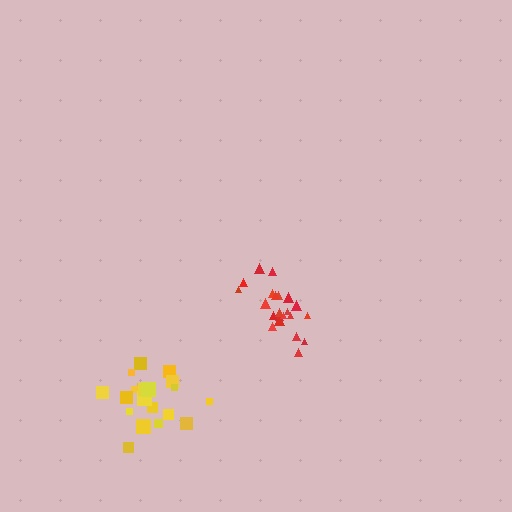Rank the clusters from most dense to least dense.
red, yellow.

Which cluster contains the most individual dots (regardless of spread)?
Red (22).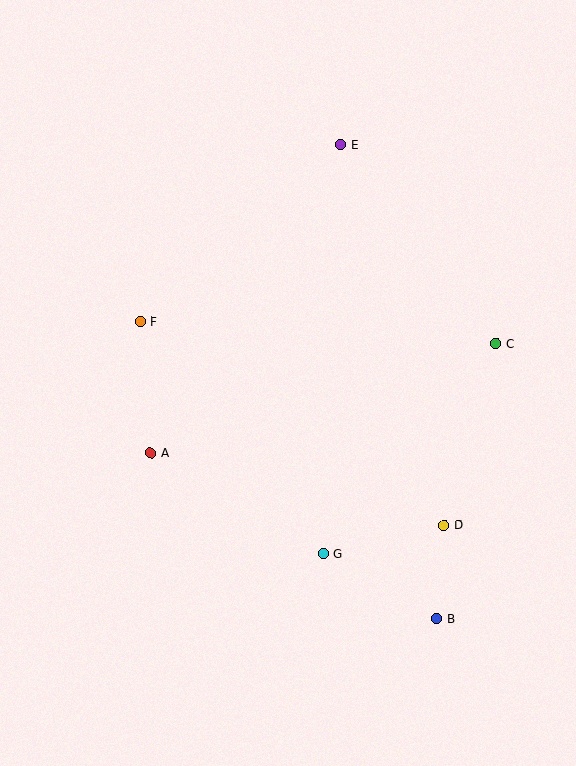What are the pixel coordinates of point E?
Point E is at (340, 144).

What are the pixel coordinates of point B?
Point B is at (437, 618).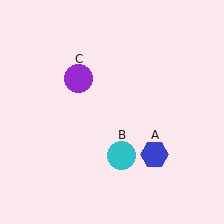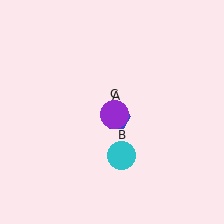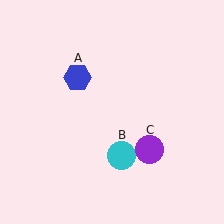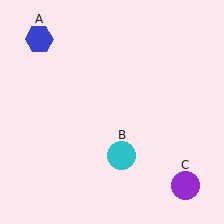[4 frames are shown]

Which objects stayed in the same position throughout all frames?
Cyan circle (object B) remained stationary.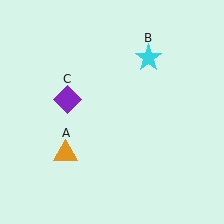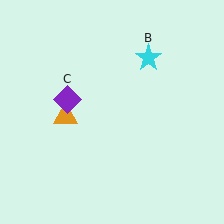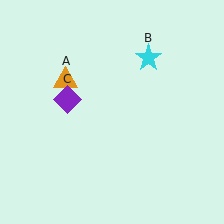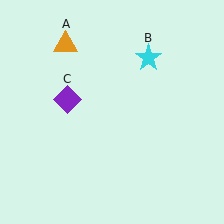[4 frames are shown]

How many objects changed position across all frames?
1 object changed position: orange triangle (object A).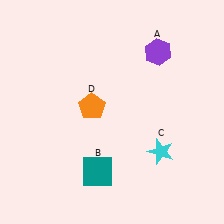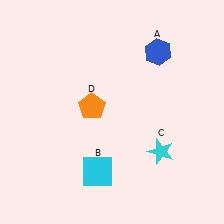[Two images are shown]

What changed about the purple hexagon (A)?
In Image 1, A is purple. In Image 2, it changed to blue.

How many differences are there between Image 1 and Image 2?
There are 2 differences between the two images.